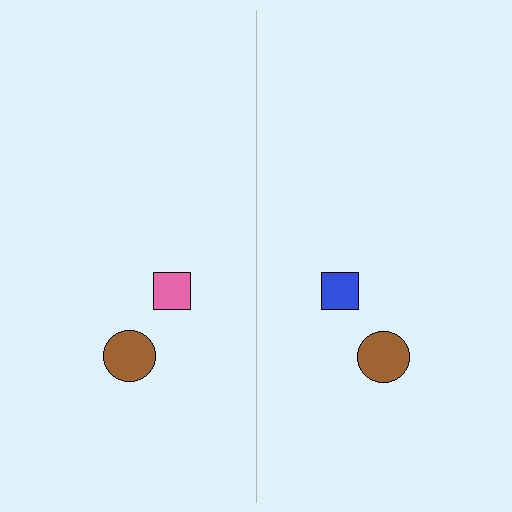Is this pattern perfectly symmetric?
No, the pattern is not perfectly symmetric. The blue square on the right side breaks the symmetry — its mirror counterpart is pink.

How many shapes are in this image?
There are 4 shapes in this image.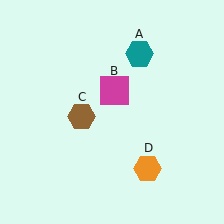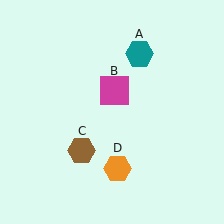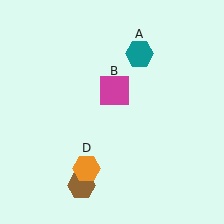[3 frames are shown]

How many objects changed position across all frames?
2 objects changed position: brown hexagon (object C), orange hexagon (object D).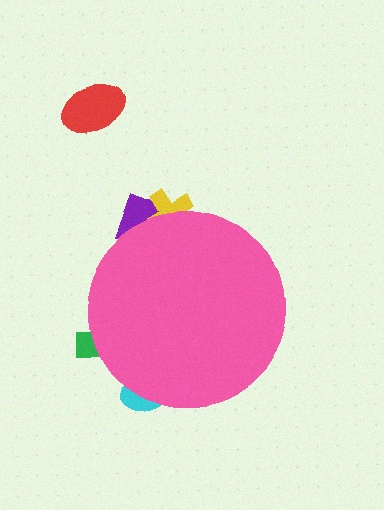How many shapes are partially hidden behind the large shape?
4 shapes are partially hidden.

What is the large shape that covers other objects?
A pink circle.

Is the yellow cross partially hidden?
Yes, the yellow cross is partially hidden behind the pink circle.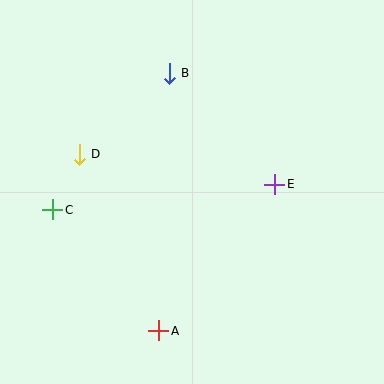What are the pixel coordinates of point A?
Point A is at (159, 331).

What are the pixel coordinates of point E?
Point E is at (275, 184).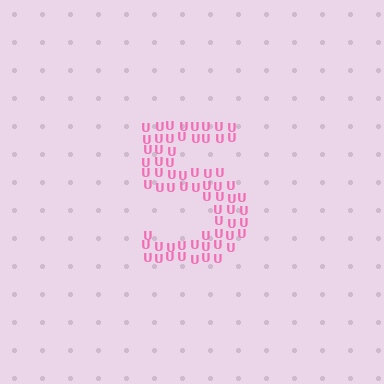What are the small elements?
The small elements are letter U's.